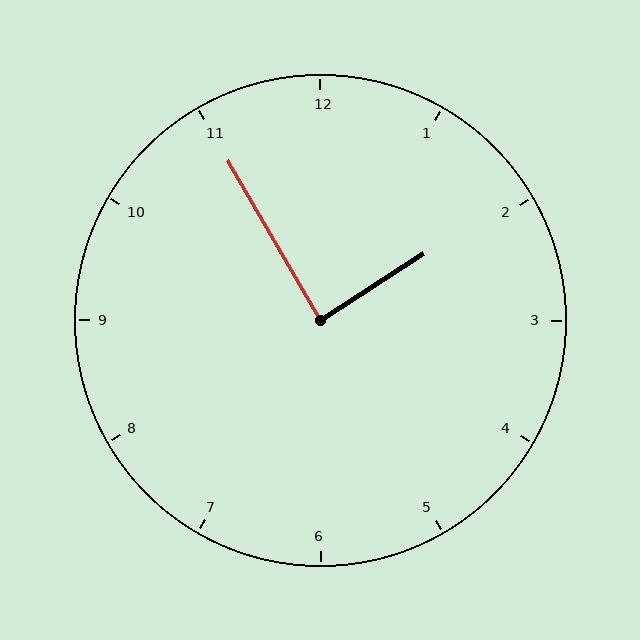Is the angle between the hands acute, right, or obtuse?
It is right.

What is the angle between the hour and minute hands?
Approximately 88 degrees.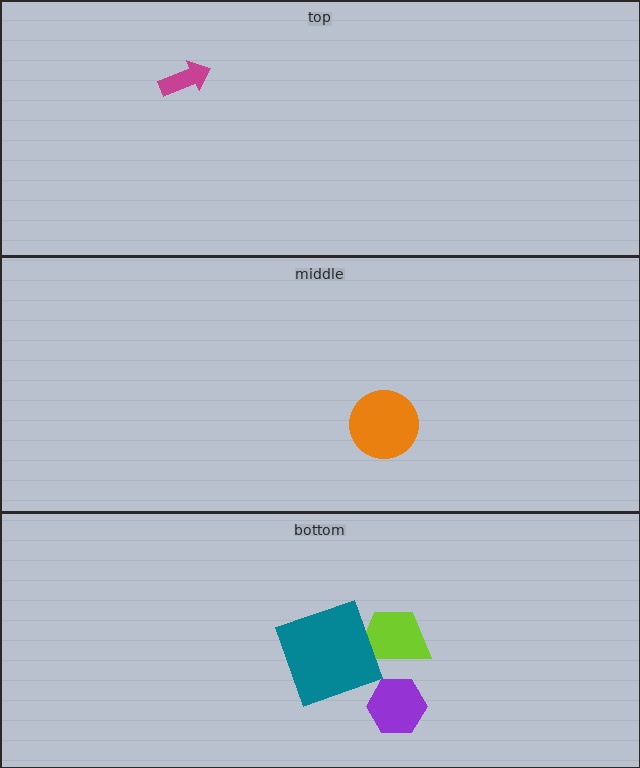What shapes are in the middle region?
The orange circle.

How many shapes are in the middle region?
1.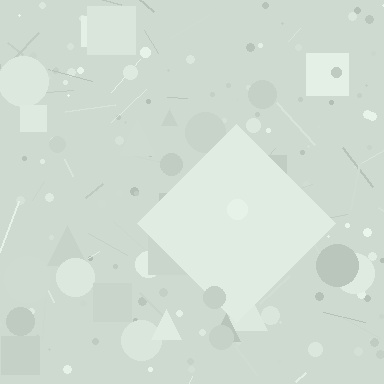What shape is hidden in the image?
A diamond is hidden in the image.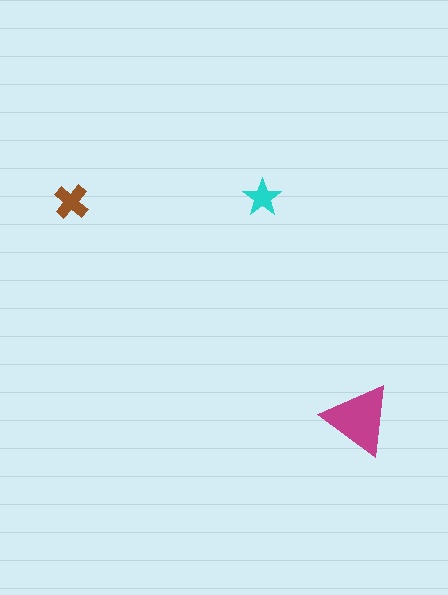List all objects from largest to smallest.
The magenta triangle, the brown cross, the cyan star.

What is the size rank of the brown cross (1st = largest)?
2nd.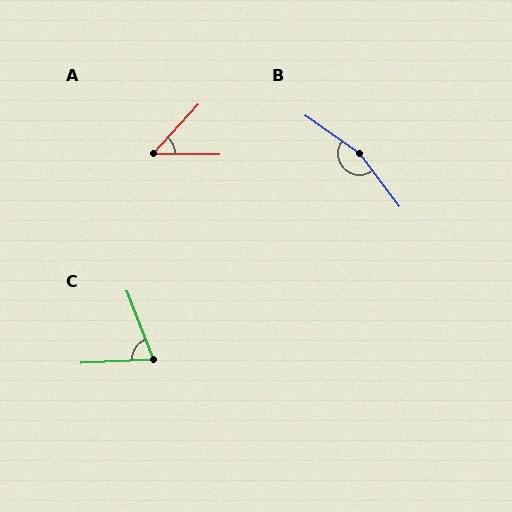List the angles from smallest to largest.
A (48°), C (72°), B (162°).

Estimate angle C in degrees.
Approximately 72 degrees.